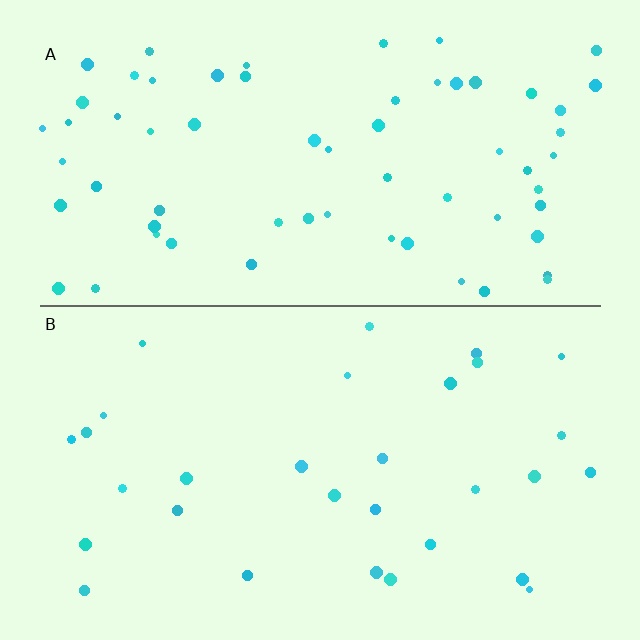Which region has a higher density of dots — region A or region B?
A (the top).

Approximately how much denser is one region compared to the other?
Approximately 2.1× — region A over region B.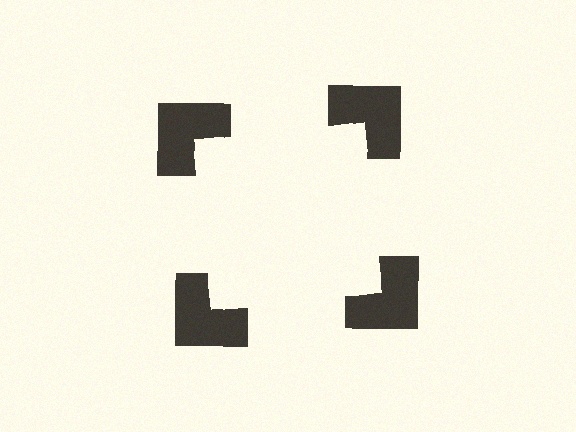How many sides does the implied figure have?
4 sides.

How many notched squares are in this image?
There are 4 — one at each vertex of the illusory square.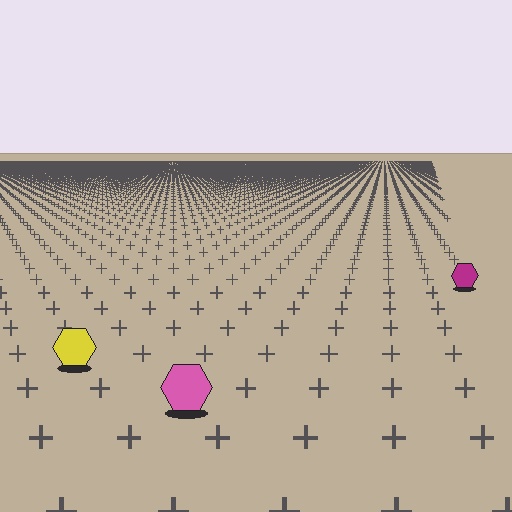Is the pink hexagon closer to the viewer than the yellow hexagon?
Yes. The pink hexagon is closer — you can tell from the texture gradient: the ground texture is coarser near it.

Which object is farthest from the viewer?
The magenta hexagon is farthest from the viewer. It appears smaller and the ground texture around it is denser.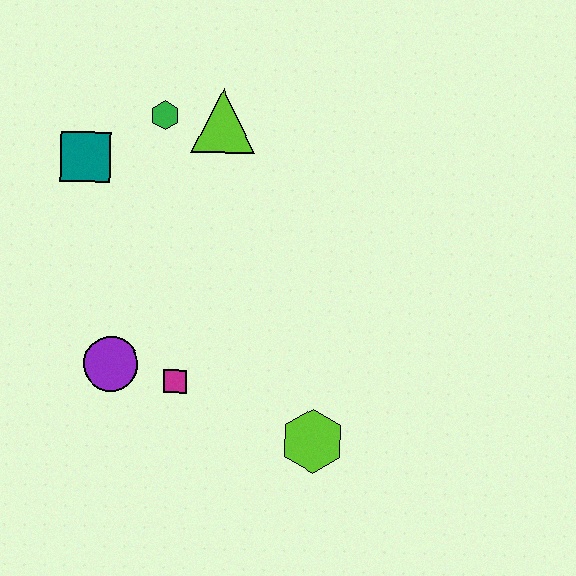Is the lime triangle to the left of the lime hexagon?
Yes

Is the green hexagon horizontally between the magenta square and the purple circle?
Yes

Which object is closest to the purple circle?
The magenta square is closest to the purple circle.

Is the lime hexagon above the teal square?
No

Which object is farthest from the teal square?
The lime hexagon is farthest from the teal square.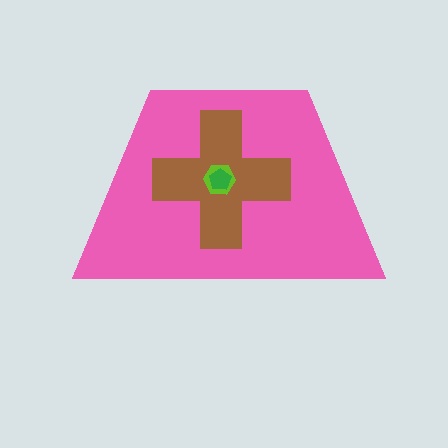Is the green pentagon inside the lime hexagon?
Yes.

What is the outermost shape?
The pink trapezoid.